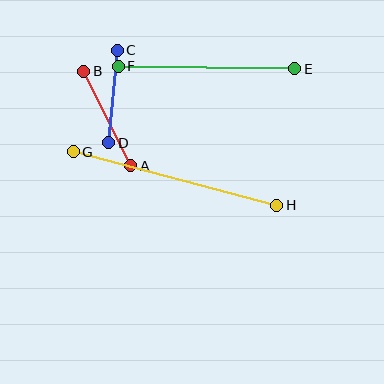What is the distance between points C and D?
The distance is approximately 93 pixels.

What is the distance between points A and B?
The distance is approximately 105 pixels.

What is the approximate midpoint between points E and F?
The midpoint is at approximately (206, 68) pixels.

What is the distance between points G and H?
The distance is approximately 211 pixels.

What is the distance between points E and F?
The distance is approximately 177 pixels.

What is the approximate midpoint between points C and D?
The midpoint is at approximately (113, 96) pixels.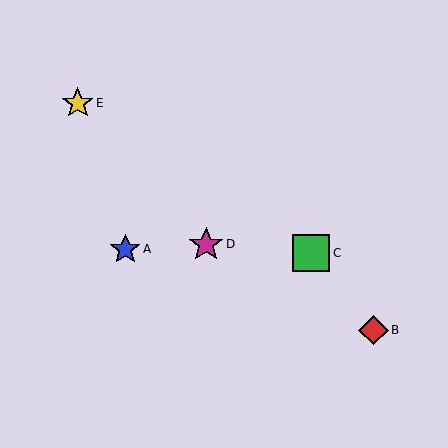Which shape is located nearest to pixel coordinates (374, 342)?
The red diamond (labeled B) at (373, 330) is nearest to that location.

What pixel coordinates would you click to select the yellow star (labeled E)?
Click at (78, 103) to select the yellow star E.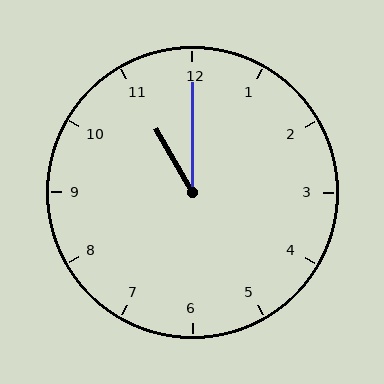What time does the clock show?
11:00.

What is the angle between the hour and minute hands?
Approximately 30 degrees.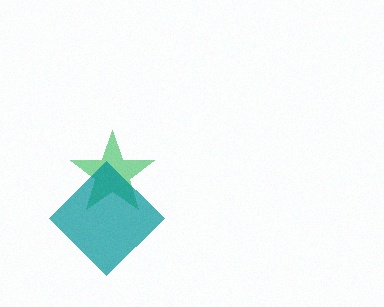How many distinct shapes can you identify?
There are 2 distinct shapes: a green star, a teal diamond.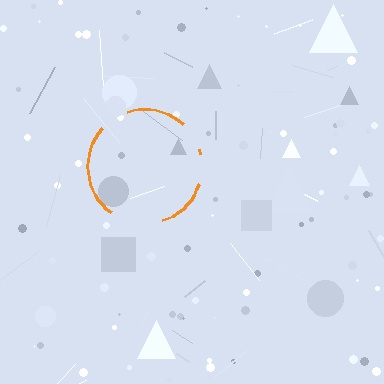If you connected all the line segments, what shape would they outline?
They would outline a circle.